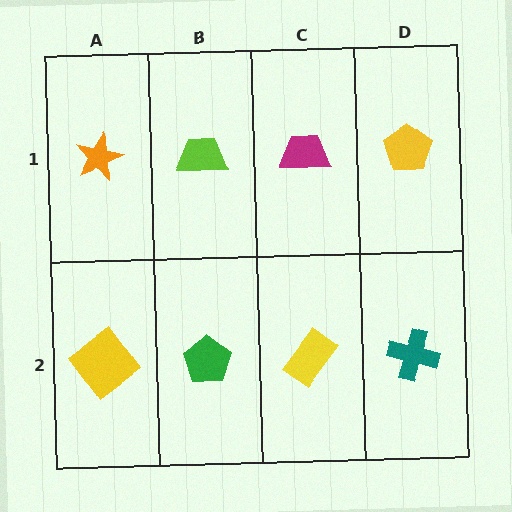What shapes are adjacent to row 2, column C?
A magenta trapezoid (row 1, column C), a green pentagon (row 2, column B), a teal cross (row 2, column D).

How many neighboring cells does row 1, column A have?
2.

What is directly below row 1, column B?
A green pentagon.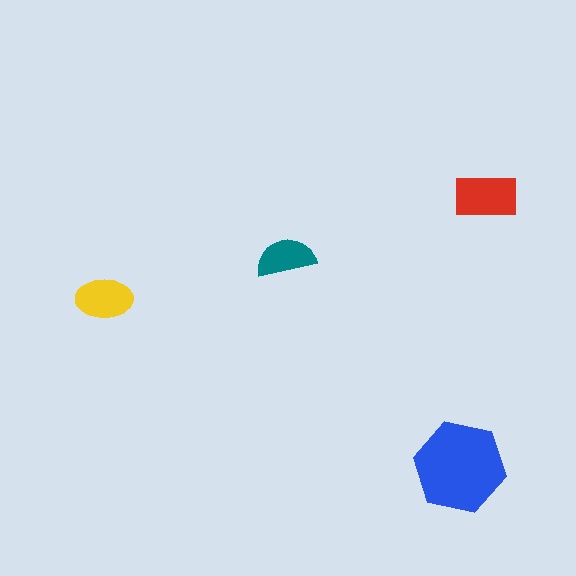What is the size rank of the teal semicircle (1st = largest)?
4th.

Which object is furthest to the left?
The yellow ellipse is leftmost.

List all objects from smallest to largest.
The teal semicircle, the yellow ellipse, the red rectangle, the blue hexagon.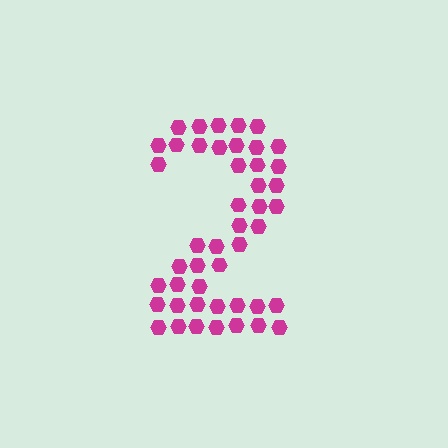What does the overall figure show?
The overall figure shows the digit 2.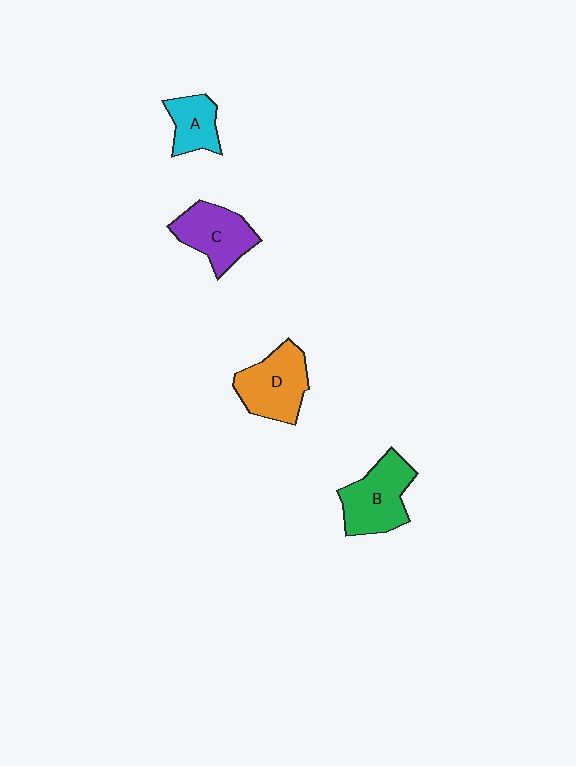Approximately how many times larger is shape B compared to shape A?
Approximately 1.7 times.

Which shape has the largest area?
Shape B (green).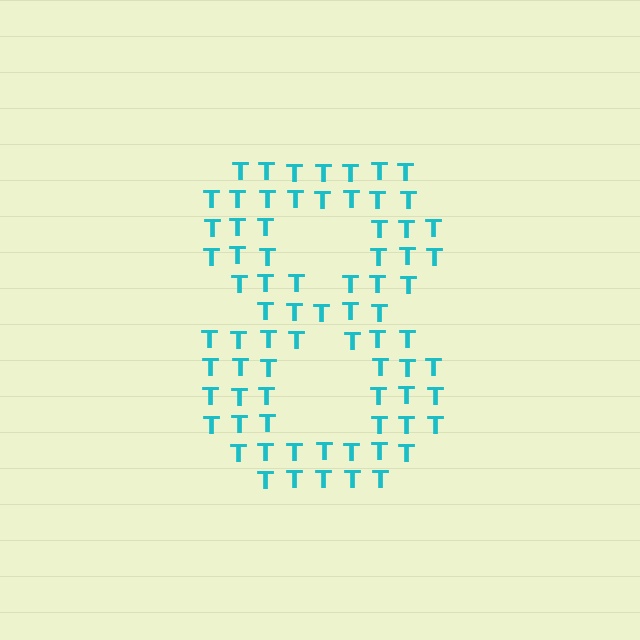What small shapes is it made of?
It is made of small letter T's.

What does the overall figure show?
The overall figure shows the digit 8.